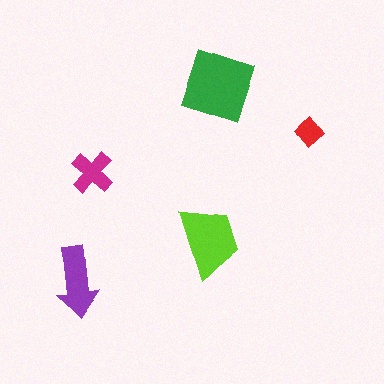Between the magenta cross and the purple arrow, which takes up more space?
The purple arrow.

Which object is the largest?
The green square.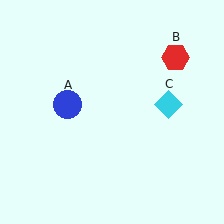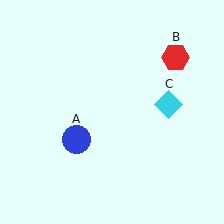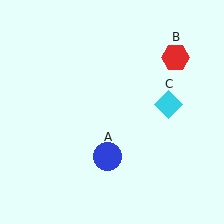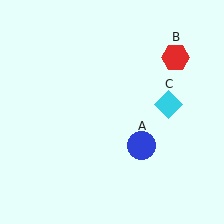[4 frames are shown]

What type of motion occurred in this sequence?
The blue circle (object A) rotated counterclockwise around the center of the scene.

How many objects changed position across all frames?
1 object changed position: blue circle (object A).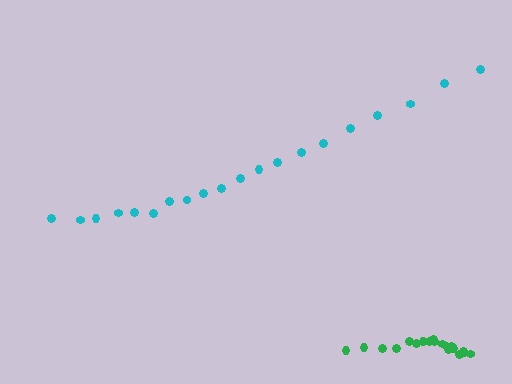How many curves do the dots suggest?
There are 2 distinct paths.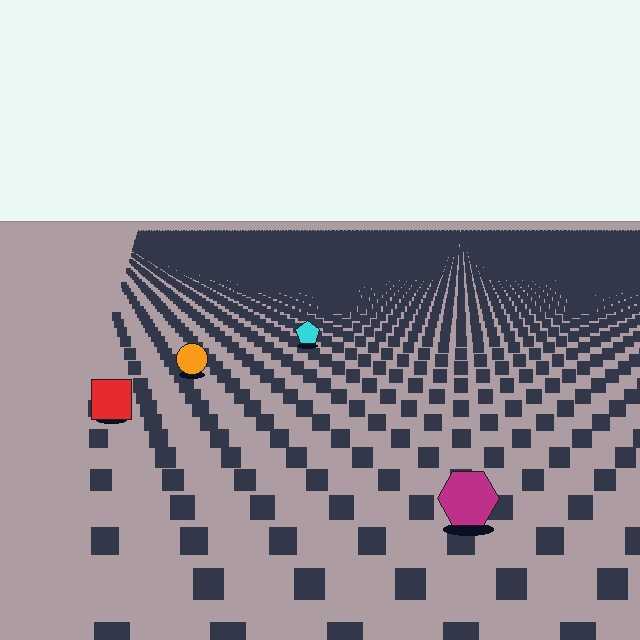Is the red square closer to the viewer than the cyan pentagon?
Yes. The red square is closer — you can tell from the texture gradient: the ground texture is coarser near it.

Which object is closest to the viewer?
The magenta hexagon is closest. The texture marks near it are larger and more spread out.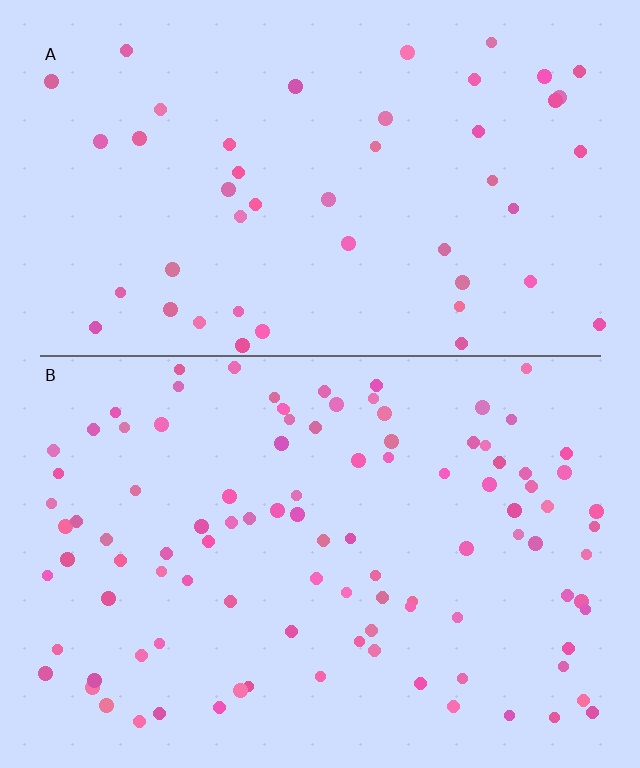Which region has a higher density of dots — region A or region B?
B (the bottom).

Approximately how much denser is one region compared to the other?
Approximately 2.2× — region B over region A.